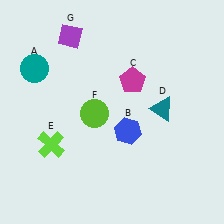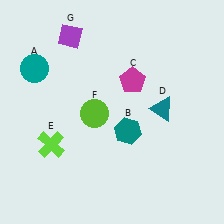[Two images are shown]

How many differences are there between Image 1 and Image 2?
There is 1 difference between the two images.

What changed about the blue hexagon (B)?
In Image 1, B is blue. In Image 2, it changed to teal.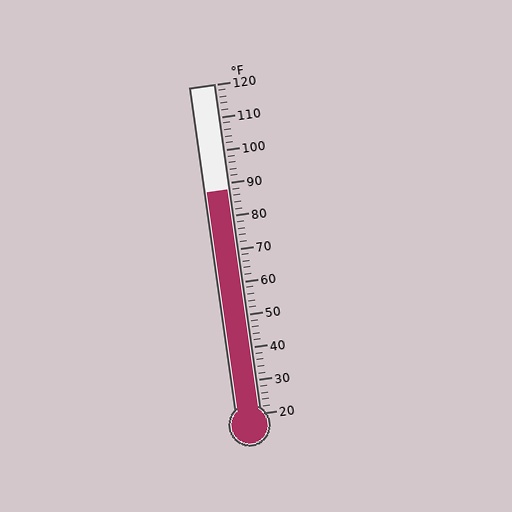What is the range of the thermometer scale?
The thermometer scale ranges from 20°F to 120°F.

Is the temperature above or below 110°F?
The temperature is below 110°F.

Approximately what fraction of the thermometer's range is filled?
The thermometer is filled to approximately 70% of its range.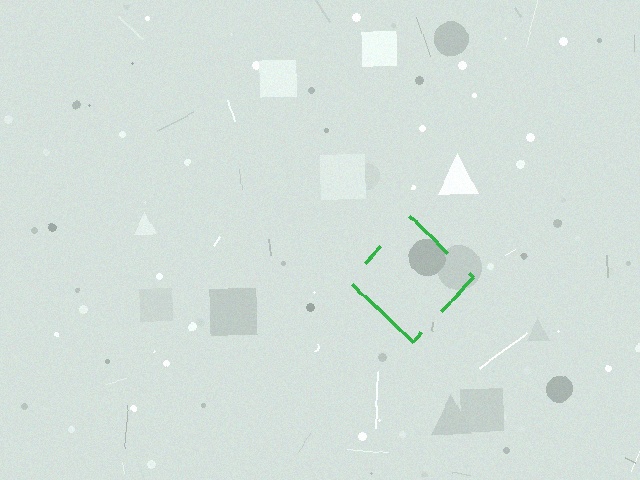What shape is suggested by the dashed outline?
The dashed outline suggests a diamond.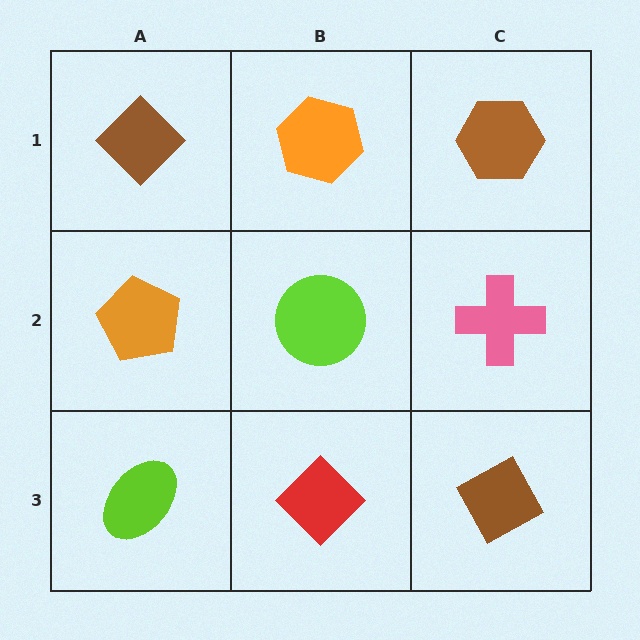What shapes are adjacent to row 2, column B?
An orange hexagon (row 1, column B), a red diamond (row 3, column B), an orange pentagon (row 2, column A), a pink cross (row 2, column C).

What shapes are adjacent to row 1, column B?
A lime circle (row 2, column B), a brown diamond (row 1, column A), a brown hexagon (row 1, column C).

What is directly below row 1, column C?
A pink cross.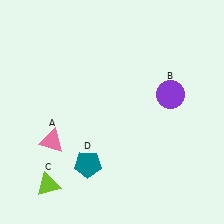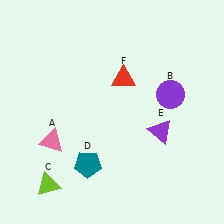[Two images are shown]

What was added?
A purple triangle (E), a red triangle (F) were added in Image 2.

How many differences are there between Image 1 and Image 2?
There are 2 differences between the two images.